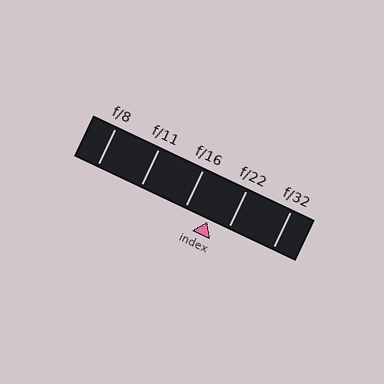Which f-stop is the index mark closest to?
The index mark is closest to f/22.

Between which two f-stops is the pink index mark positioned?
The index mark is between f/16 and f/22.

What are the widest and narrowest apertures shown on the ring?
The widest aperture shown is f/8 and the narrowest is f/32.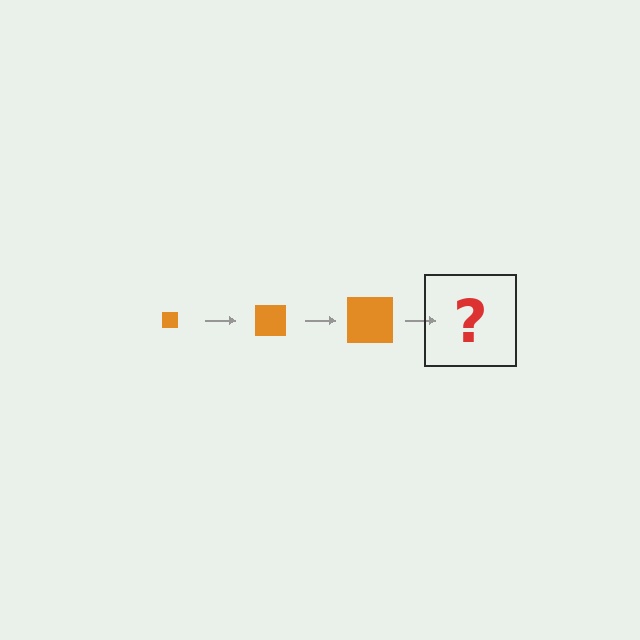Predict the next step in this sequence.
The next step is an orange square, larger than the previous one.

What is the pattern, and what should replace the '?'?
The pattern is that the square gets progressively larger each step. The '?' should be an orange square, larger than the previous one.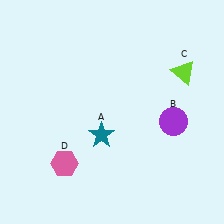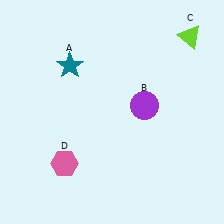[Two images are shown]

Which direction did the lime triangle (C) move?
The lime triangle (C) moved up.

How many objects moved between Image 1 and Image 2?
3 objects moved between the two images.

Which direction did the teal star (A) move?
The teal star (A) moved up.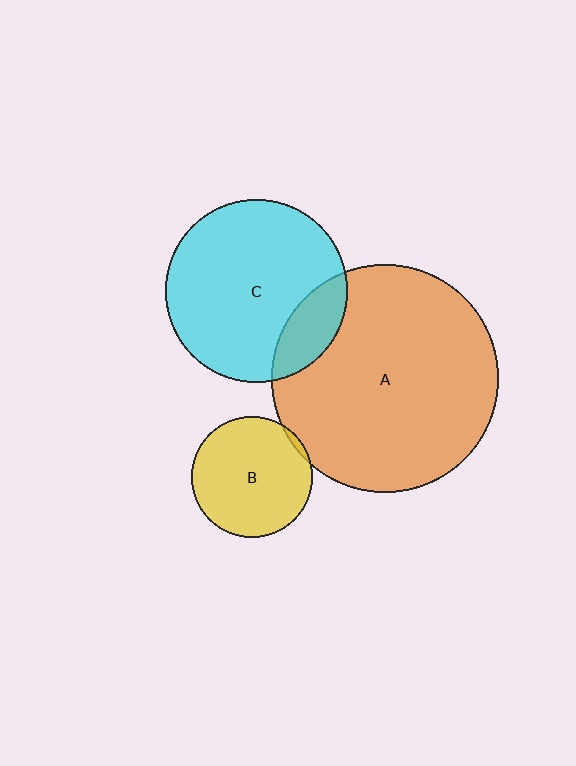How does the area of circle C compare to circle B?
Approximately 2.3 times.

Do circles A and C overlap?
Yes.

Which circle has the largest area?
Circle A (orange).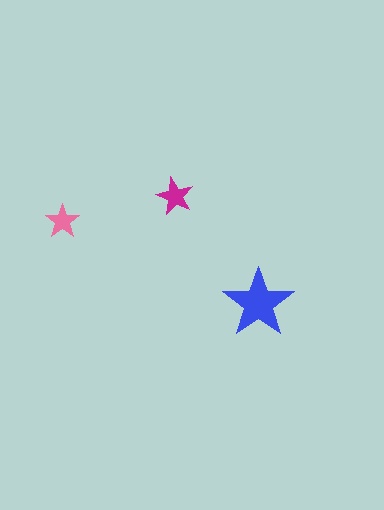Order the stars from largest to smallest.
the blue one, the magenta one, the pink one.